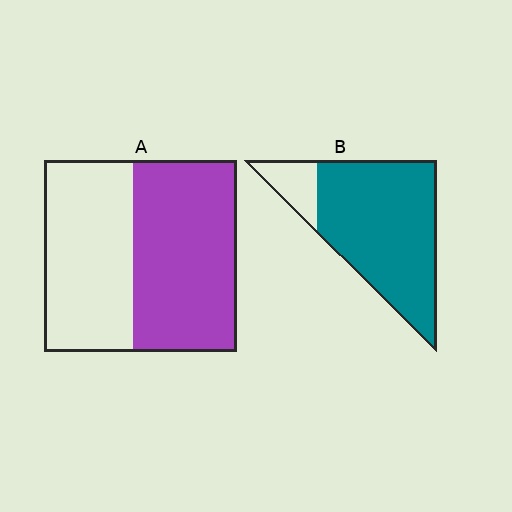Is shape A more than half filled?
Roughly half.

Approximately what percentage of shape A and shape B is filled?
A is approximately 55% and B is approximately 85%.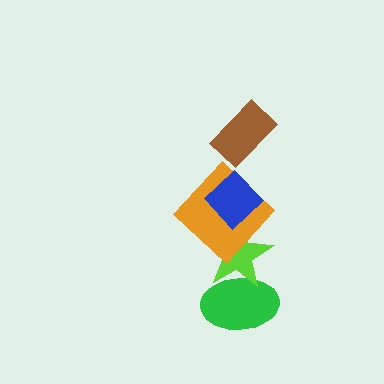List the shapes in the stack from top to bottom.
From top to bottom: the brown rectangle, the blue diamond, the orange diamond, the lime star, the green ellipse.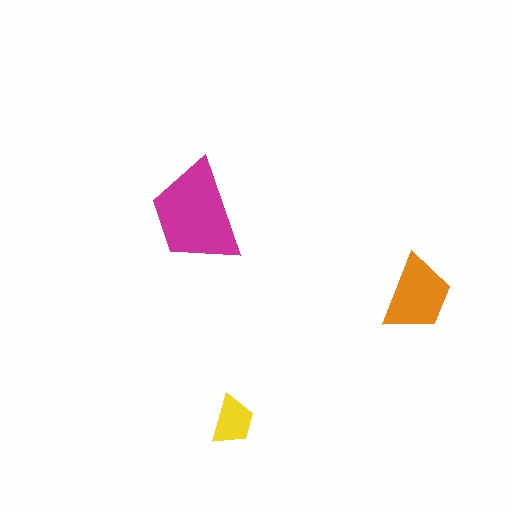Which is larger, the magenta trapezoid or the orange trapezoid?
The magenta one.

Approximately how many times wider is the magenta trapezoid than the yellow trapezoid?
About 2 times wider.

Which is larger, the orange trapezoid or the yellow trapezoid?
The orange one.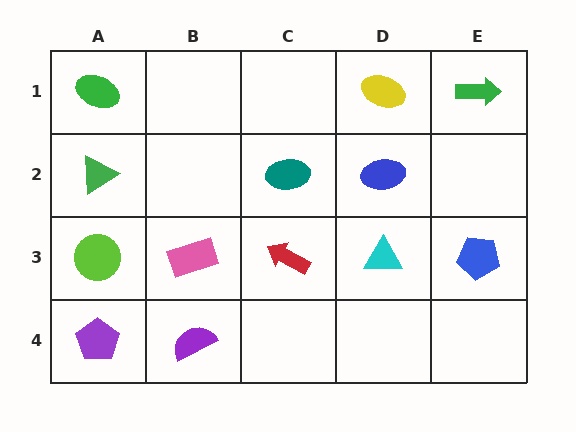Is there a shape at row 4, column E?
No, that cell is empty.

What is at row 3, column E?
A blue pentagon.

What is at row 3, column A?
A lime circle.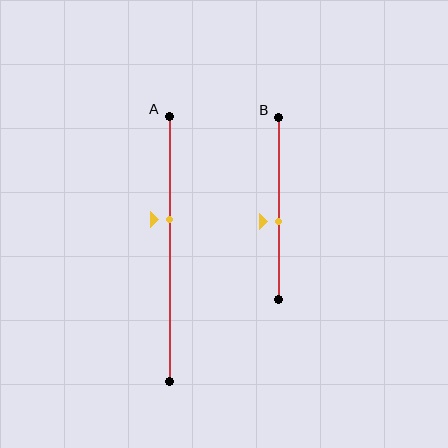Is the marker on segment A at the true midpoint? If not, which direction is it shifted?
No, the marker on segment A is shifted upward by about 11% of the segment length.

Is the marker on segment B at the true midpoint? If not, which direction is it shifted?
No, the marker on segment B is shifted downward by about 7% of the segment length.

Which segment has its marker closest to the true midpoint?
Segment B has its marker closest to the true midpoint.